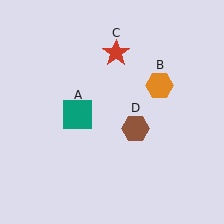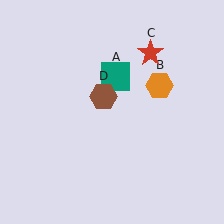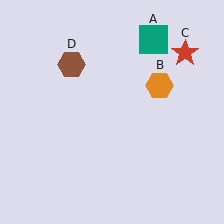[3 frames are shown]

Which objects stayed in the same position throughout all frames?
Orange hexagon (object B) remained stationary.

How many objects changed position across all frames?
3 objects changed position: teal square (object A), red star (object C), brown hexagon (object D).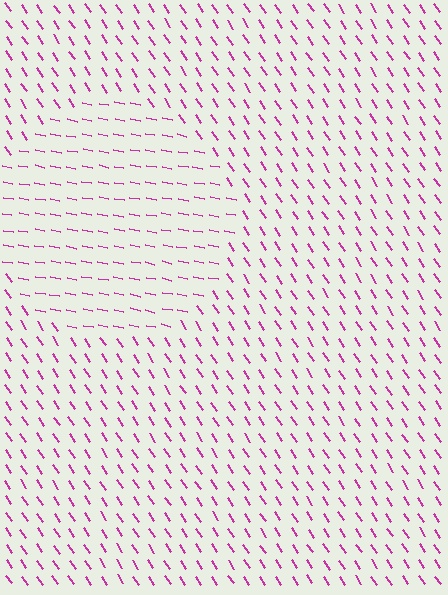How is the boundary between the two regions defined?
The boundary is defined purely by a change in line orientation (approximately 45 degrees difference). All lines are the same color and thickness.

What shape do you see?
I see a circle.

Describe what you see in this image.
The image is filled with small magenta line segments. A circle region in the image has lines oriented differently from the surrounding lines, creating a visible texture boundary.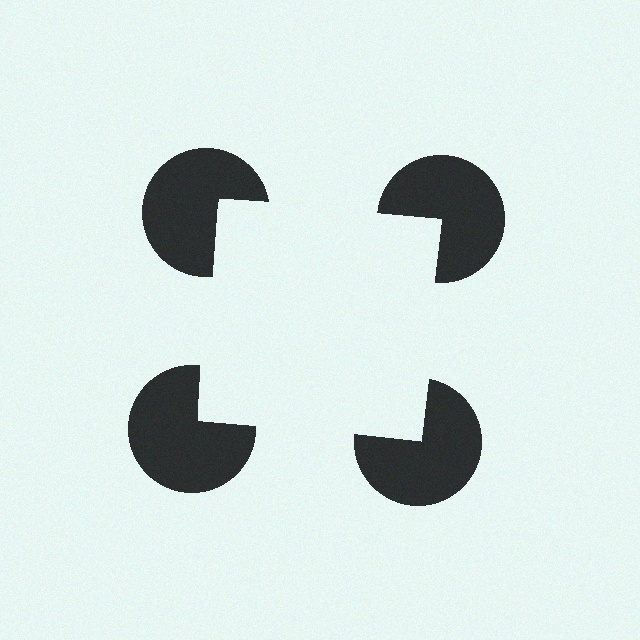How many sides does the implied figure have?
4 sides.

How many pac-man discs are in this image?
There are 4 — one at each vertex of the illusory square.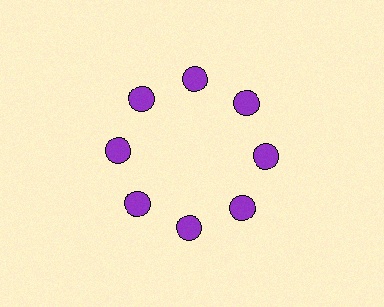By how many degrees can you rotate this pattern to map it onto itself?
The pattern maps onto itself every 45 degrees of rotation.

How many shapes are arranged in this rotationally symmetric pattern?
There are 8 shapes, arranged in 8 groups of 1.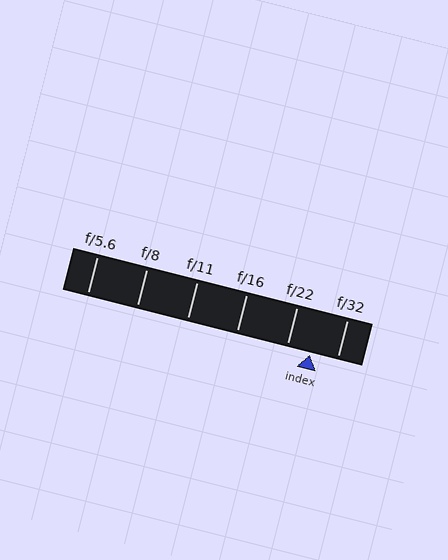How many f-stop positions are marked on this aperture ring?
There are 6 f-stop positions marked.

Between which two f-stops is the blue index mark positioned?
The index mark is between f/22 and f/32.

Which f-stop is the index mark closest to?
The index mark is closest to f/22.